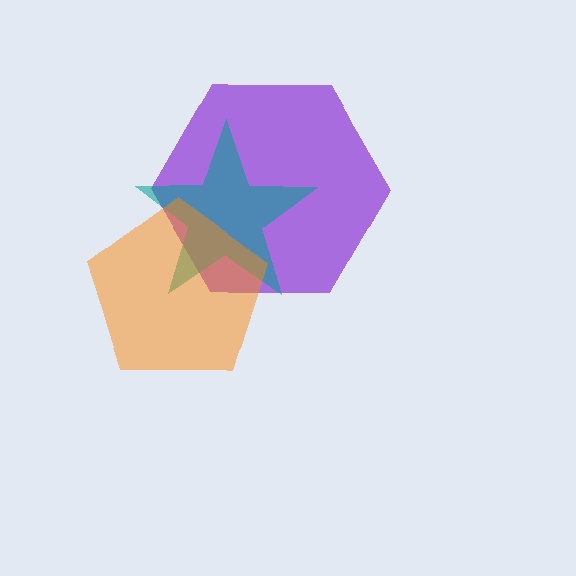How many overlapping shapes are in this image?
There are 3 overlapping shapes in the image.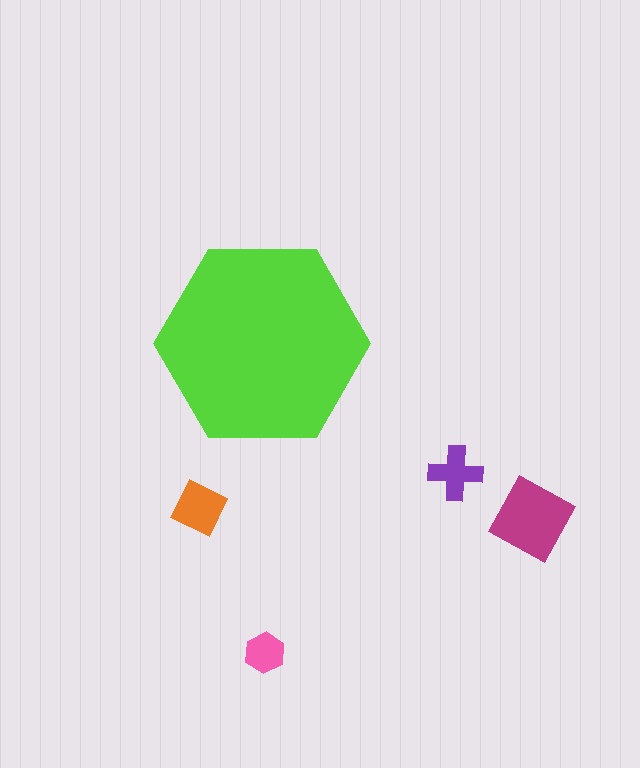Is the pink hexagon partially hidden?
No, the pink hexagon is fully visible.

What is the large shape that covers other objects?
A lime hexagon.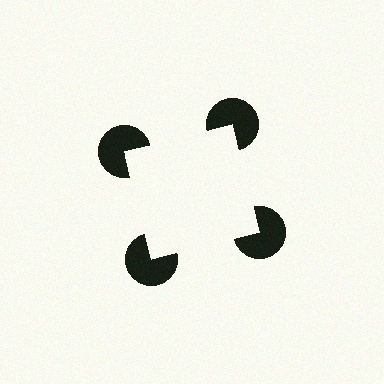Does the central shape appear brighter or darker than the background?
It typically appears slightly brighter than the background, even though no actual brightness change is drawn.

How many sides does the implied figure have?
4 sides.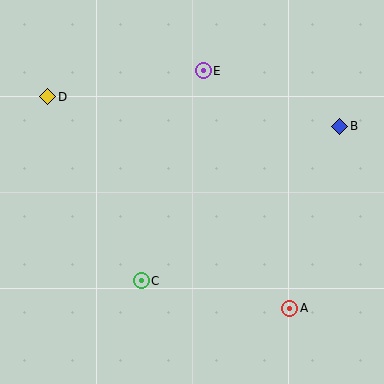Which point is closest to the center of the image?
Point C at (141, 281) is closest to the center.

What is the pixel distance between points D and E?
The distance between D and E is 158 pixels.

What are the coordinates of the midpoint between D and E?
The midpoint between D and E is at (126, 84).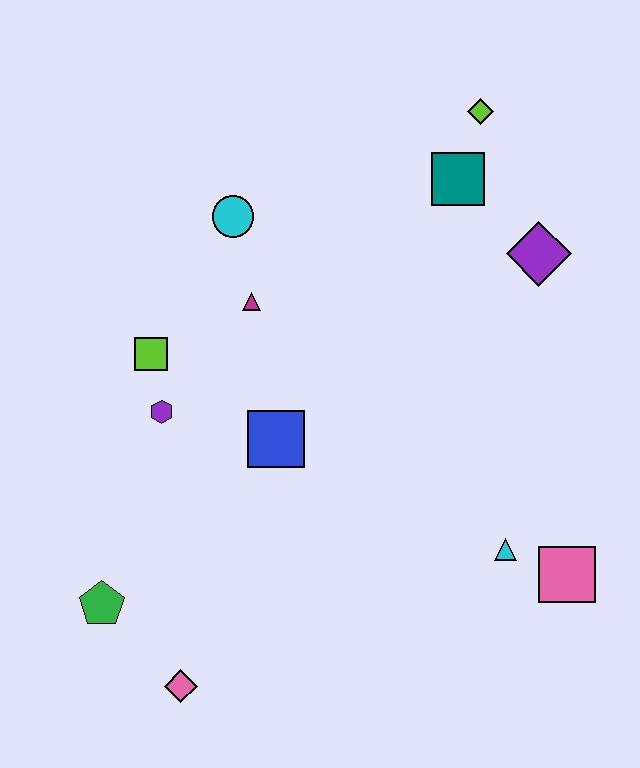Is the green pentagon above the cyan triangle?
No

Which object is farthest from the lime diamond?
The pink diamond is farthest from the lime diamond.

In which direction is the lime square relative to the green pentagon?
The lime square is above the green pentagon.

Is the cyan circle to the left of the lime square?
No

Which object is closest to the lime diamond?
The teal square is closest to the lime diamond.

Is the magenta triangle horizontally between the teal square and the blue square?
No